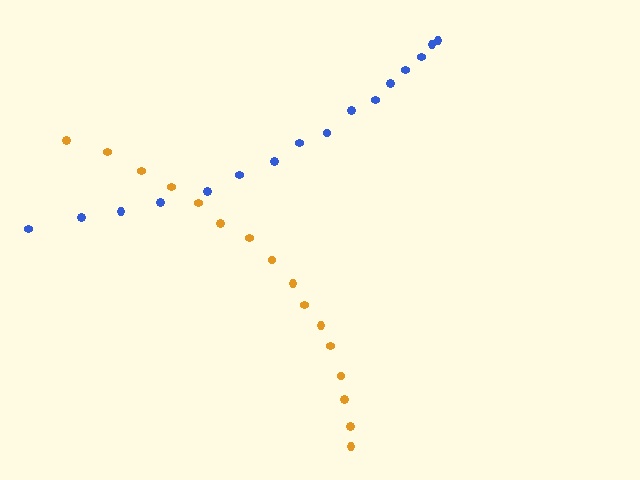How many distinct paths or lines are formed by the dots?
There are 2 distinct paths.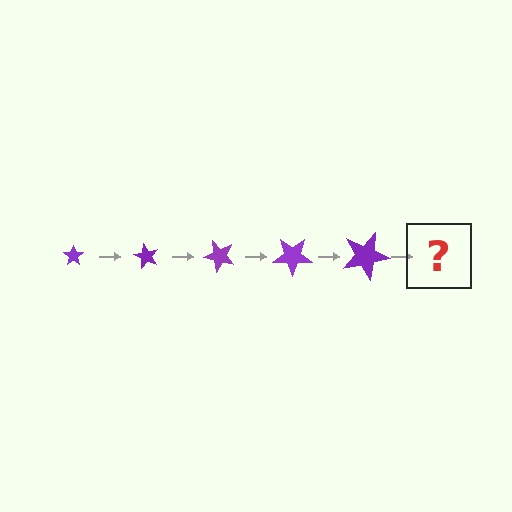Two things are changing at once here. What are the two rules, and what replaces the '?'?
The two rules are that the star grows larger each step and it rotates 60 degrees each step. The '?' should be a star, larger than the previous one and rotated 300 degrees from the start.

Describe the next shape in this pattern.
It should be a star, larger than the previous one and rotated 300 degrees from the start.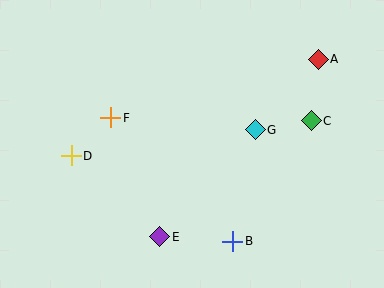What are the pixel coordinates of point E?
Point E is at (160, 237).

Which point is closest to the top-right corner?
Point A is closest to the top-right corner.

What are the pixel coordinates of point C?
Point C is at (311, 121).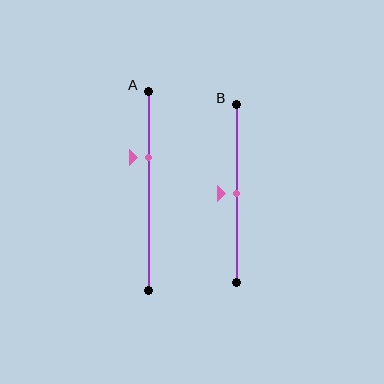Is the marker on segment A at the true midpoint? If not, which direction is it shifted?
No, the marker on segment A is shifted upward by about 17% of the segment length.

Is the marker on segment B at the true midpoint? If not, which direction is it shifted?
Yes, the marker on segment B is at the true midpoint.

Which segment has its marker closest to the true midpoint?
Segment B has its marker closest to the true midpoint.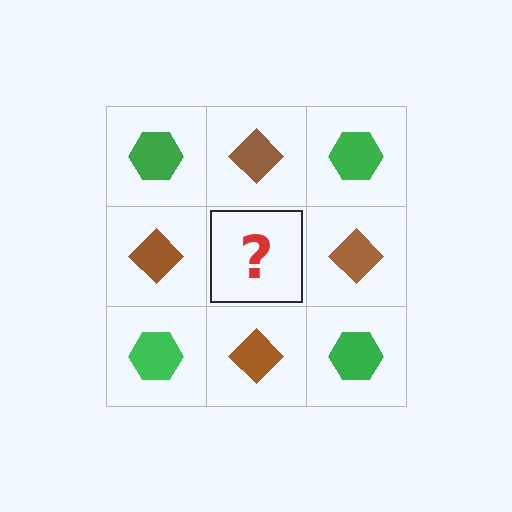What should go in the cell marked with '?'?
The missing cell should contain a green hexagon.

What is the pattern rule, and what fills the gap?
The rule is that it alternates green hexagon and brown diamond in a checkerboard pattern. The gap should be filled with a green hexagon.